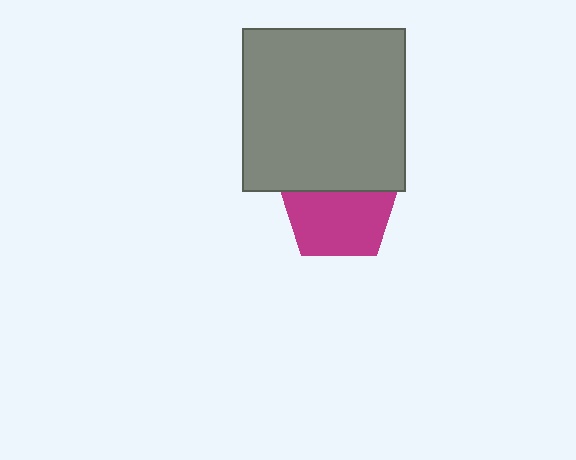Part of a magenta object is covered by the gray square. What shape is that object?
It is a pentagon.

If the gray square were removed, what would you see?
You would see the complete magenta pentagon.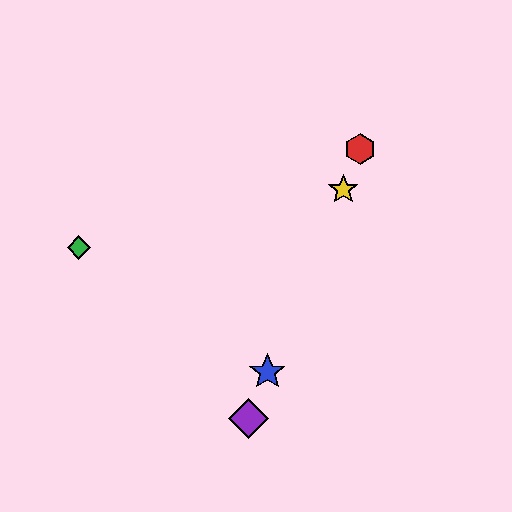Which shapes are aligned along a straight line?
The red hexagon, the blue star, the yellow star, the purple diamond are aligned along a straight line.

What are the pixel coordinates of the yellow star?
The yellow star is at (343, 189).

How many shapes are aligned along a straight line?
4 shapes (the red hexagon, the blue star, the yellow star, the purple diamond) are aligned along a straight line.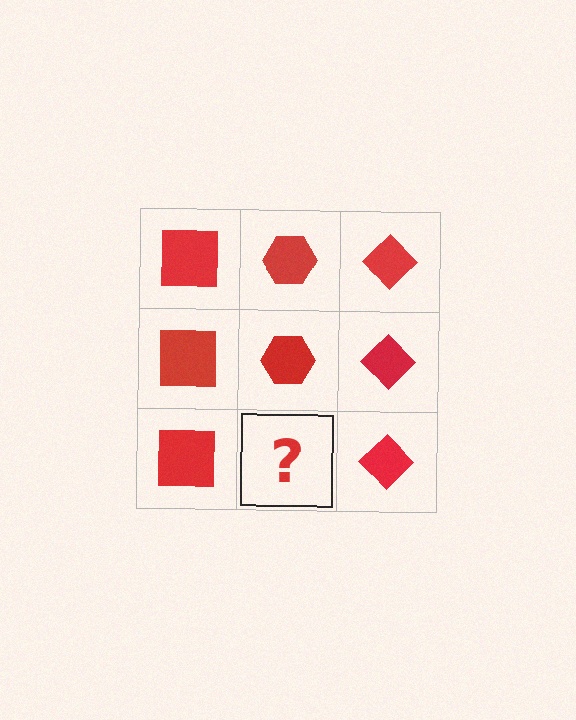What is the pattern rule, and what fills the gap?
The rule is that each column has a consistent shape. The gap should be filled with a red hexagon.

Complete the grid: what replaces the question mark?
The question mark should be replaced with a red hexagon.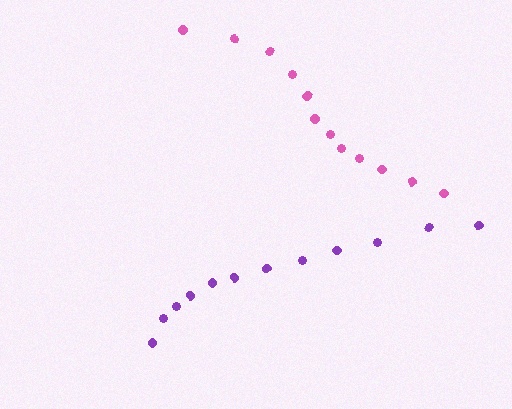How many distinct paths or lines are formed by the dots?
There are 2 distinct paths.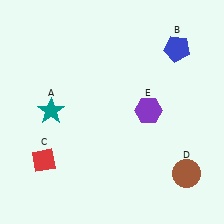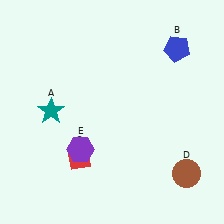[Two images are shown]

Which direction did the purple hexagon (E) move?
The purple hexagon (E) moved left.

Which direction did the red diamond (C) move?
The red diamond (C) moved right.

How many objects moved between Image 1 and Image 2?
2 objects moved between the two images.